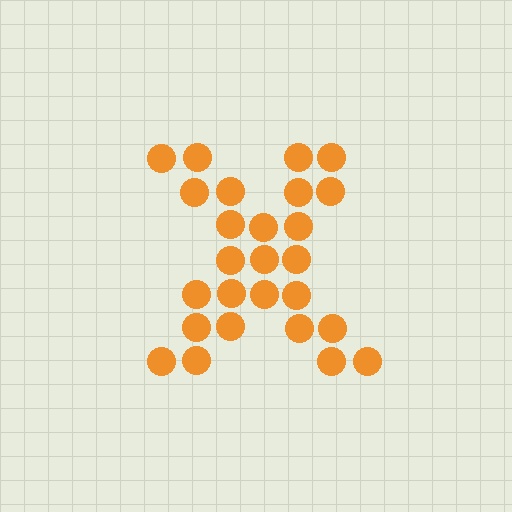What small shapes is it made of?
It is made of small circles.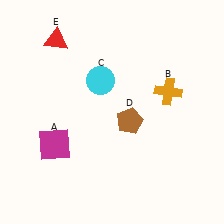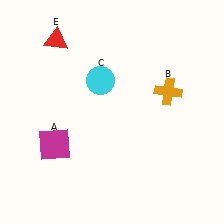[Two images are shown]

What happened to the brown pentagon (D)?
The brown pentagon (D) was removed in Image 2. It was in the bottom-right area of Image 1.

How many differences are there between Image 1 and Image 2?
There is 1 difference between the two images.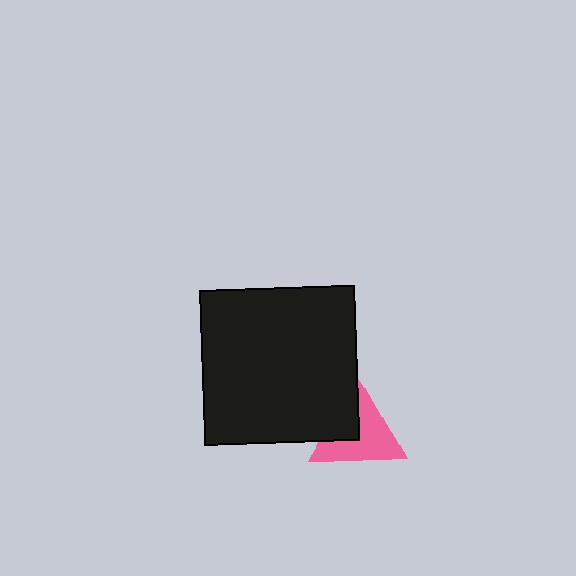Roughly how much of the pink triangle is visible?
Most of it is visible (roughly 66%).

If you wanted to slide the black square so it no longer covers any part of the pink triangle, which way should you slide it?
Slide it toward the upper-left — that is the most direct way to separate the two shapes.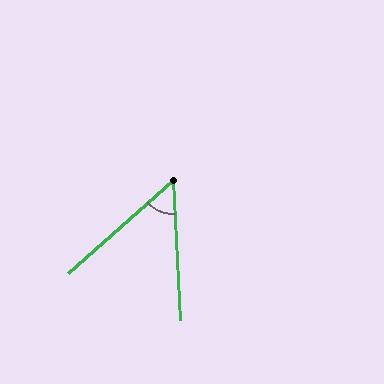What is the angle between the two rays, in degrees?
Approximately 51 degrees.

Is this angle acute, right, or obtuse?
It is acute.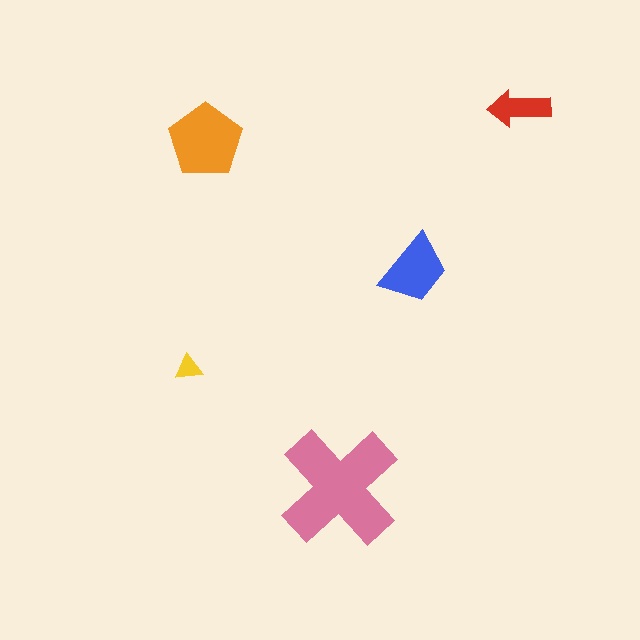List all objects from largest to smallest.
The pink cross, the orange pentagon, the blue trapezoid, the red arrow, the yellow triangle.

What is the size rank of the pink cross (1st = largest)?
1st.